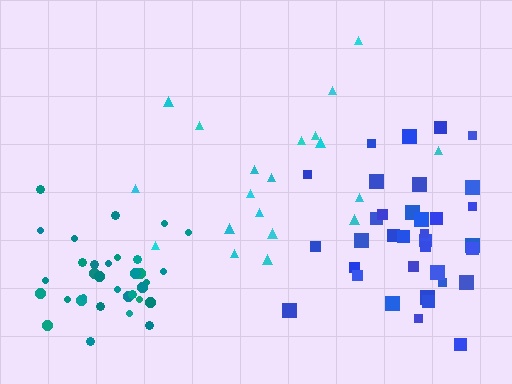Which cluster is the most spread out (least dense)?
Cyan.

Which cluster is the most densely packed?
Teal.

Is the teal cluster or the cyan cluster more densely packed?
Teal.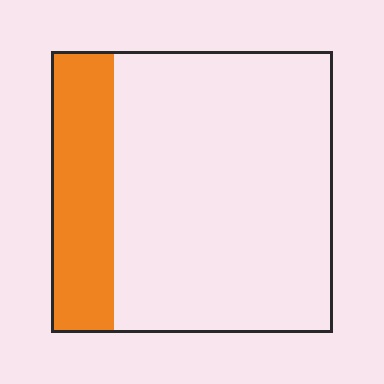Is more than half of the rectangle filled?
No.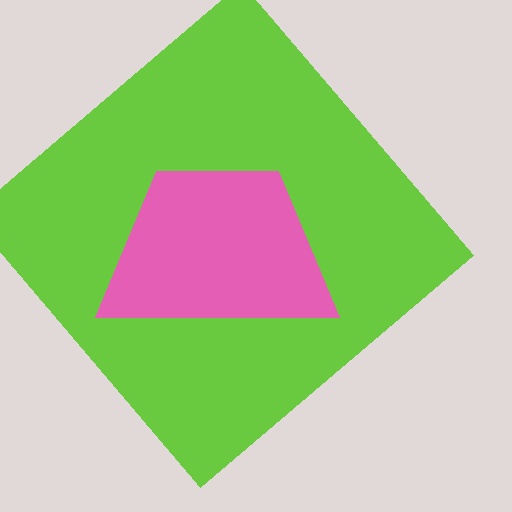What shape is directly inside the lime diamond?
The pink trapezoid.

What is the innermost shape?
The pink trapezoid.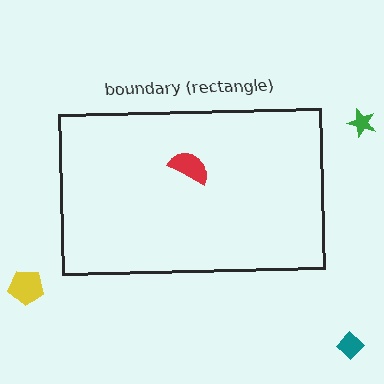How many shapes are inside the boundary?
1 inside, 3 outside.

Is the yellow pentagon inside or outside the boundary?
Outside.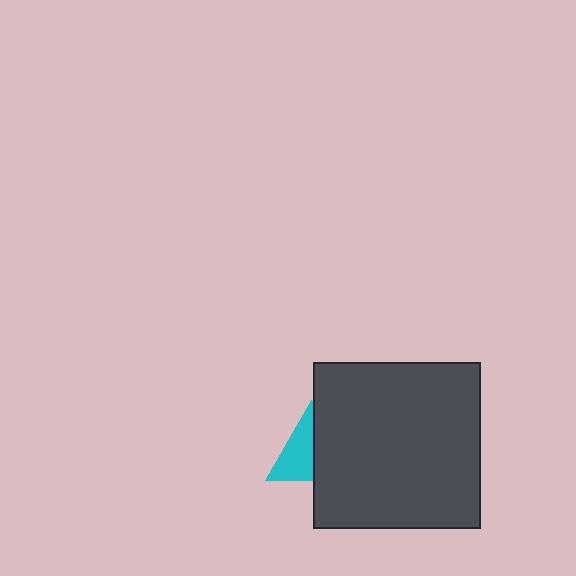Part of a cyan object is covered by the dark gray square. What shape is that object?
It is a triangle.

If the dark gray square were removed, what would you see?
You would see the complete cyan triangle.